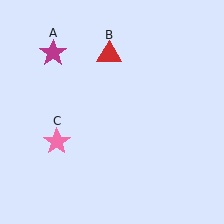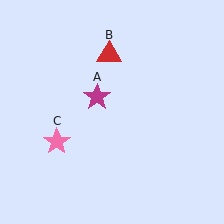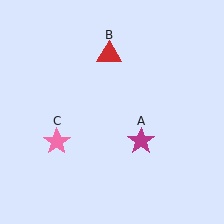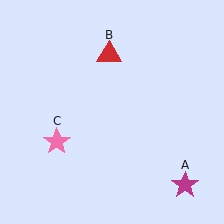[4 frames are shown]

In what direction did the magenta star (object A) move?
The magenta star (object A) moved down and to the right.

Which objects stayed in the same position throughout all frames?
Red triangle (object B) and pink star (object C) remained stationary.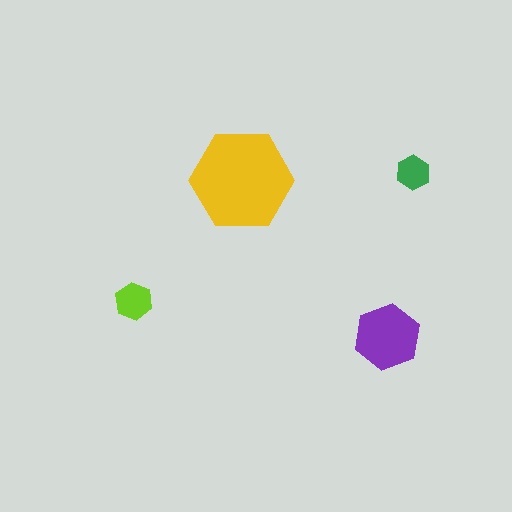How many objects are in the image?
There are 4 objects in the image.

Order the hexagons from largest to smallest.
the yellow one, the purple one, the lime one, the green one.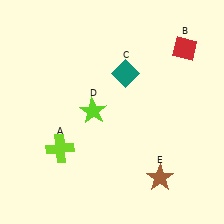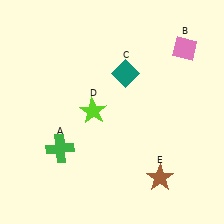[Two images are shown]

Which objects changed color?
A changed from lime to green. B changed from red to pink.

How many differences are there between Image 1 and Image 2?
There are 2 differences between the two images.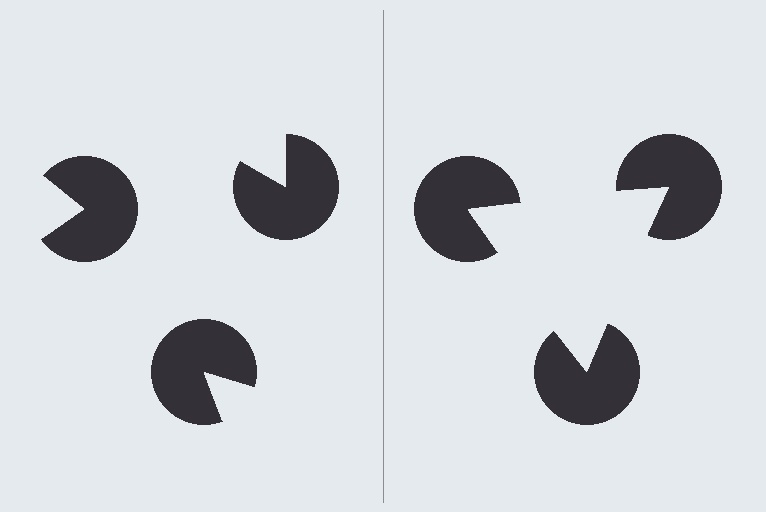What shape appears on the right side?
An illusory triangle.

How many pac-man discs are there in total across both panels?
6 — 3 on each side.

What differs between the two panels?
The pac-man discs are positioned identically on both sides; only the wedge orientations differ. On the right they align to a triangle; on the left they are misaligned.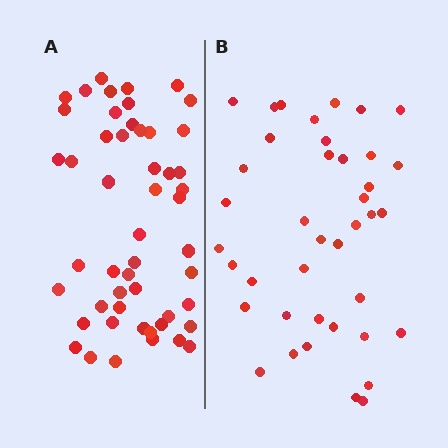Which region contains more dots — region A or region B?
Region A (the left region) has more dots.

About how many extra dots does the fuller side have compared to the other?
Region A has roughly 12 or so more dots than region B.